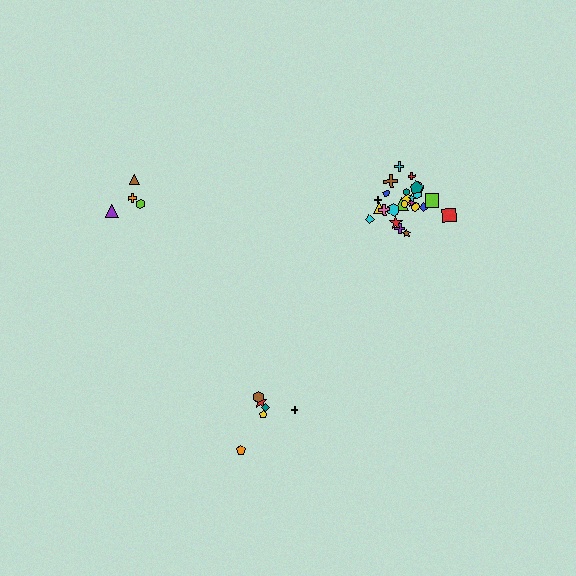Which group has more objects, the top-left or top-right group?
The top-right group.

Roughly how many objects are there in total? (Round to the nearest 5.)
Roughly 35 objects in total.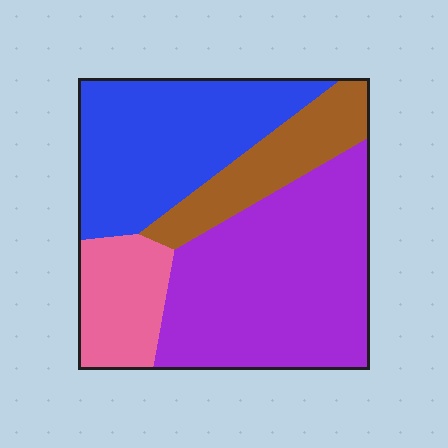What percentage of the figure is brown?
Brown takes up less than a quarter of the figure.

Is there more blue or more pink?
Blue.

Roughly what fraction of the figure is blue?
Blue takes up about one third (1/3) of the figure.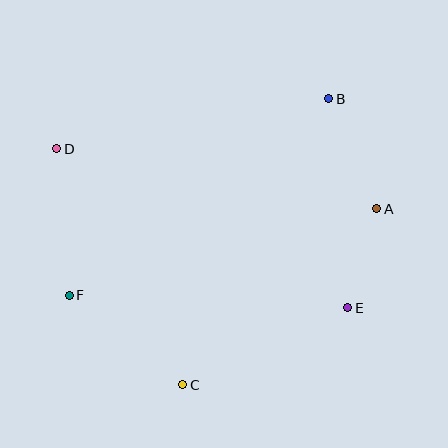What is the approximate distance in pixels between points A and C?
The distance between A and C is approximately 262 pixels.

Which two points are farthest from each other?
Points D and E are farthest from each other.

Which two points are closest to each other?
Points A and E are closest to each other.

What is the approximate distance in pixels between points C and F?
The distance between C and F is approximately 144 pixels.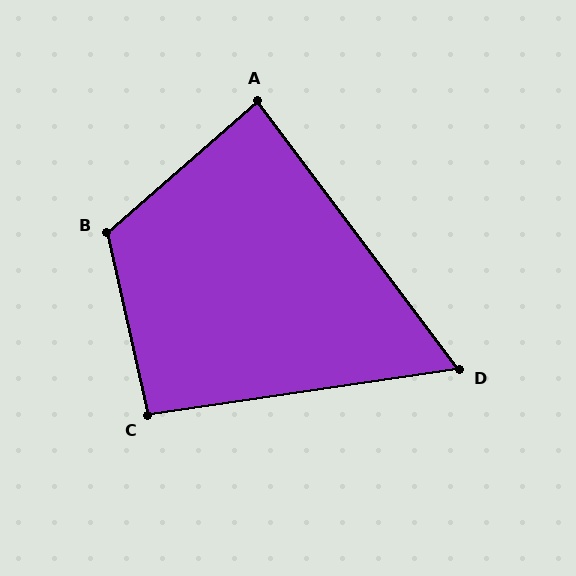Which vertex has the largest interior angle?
B, at approximately 119 degrees.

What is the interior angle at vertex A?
Approximately 86 degrees (approximately right).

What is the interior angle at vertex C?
Approximately 94 degrees (approximately right).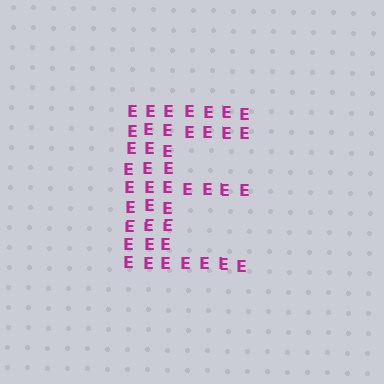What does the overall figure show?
The overall figure shows the letter E.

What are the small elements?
The small elements are letter E's.